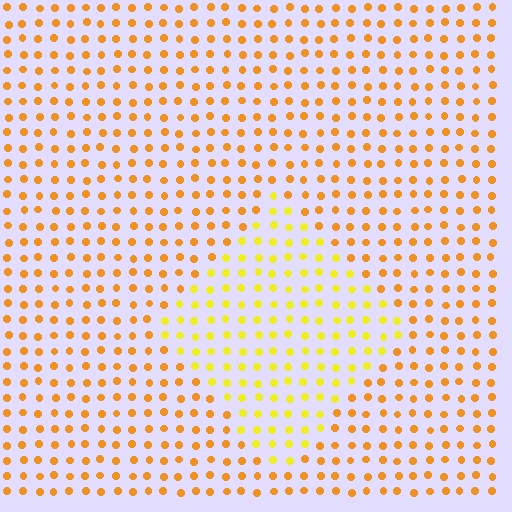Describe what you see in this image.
The image is filled with small orange elements in a uniform arrangement. A diamond-shaped region is visible where the elements are tinted to a slightly different hue, forming a subtle color boundary.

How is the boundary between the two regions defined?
The boundary is defined purely by a slight shift in hue (about 28 degrees). Spacing, size, and orientation are identical on both sides.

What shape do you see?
I see a diamond.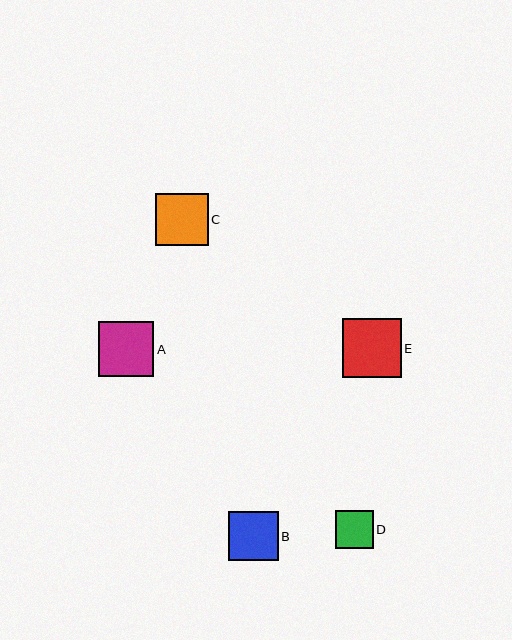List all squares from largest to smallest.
From largest to smallest: E, A, C, B, D.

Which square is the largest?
Square E is the largest with a size of approximately 59 pixels.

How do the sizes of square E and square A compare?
Square E and square A are approximately the same size.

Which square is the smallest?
Square D is the smallest with a size of approximately 38 pixels.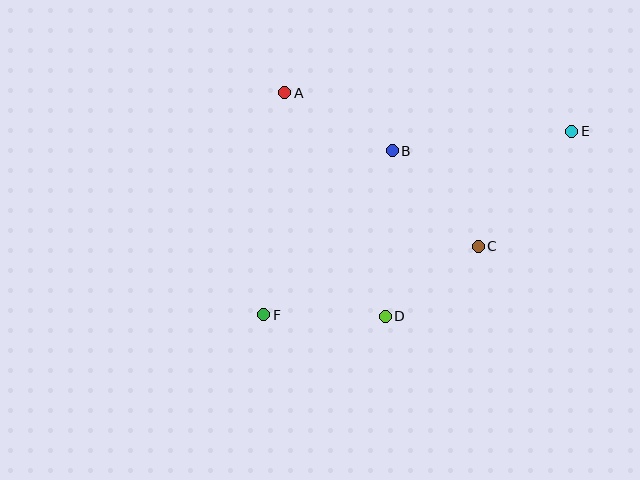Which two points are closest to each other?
Points C and D are closest to each other.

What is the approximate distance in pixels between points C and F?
The distance between C and F is approximately 225 pixels.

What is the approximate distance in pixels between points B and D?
The distance between B and D is approximately 166 pixels.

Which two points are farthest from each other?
Points E and F are farthest from each other.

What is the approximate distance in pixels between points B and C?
The distance between B and C is approximately 128 pixels.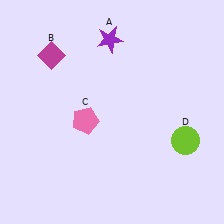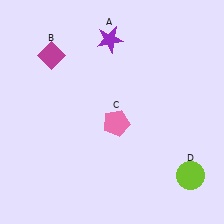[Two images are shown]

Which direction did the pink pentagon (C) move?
The pink pentagon (C) moved right.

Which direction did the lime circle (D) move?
The lime circle (D) moved down.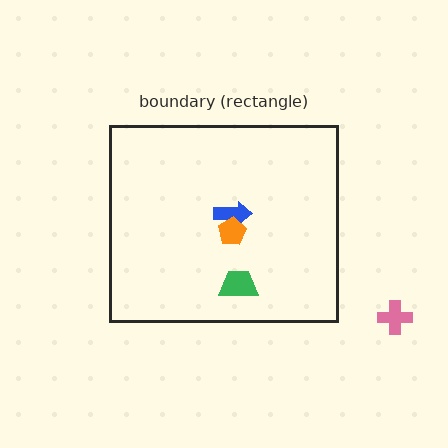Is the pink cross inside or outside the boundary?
Outside.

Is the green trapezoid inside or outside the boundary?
Inside.